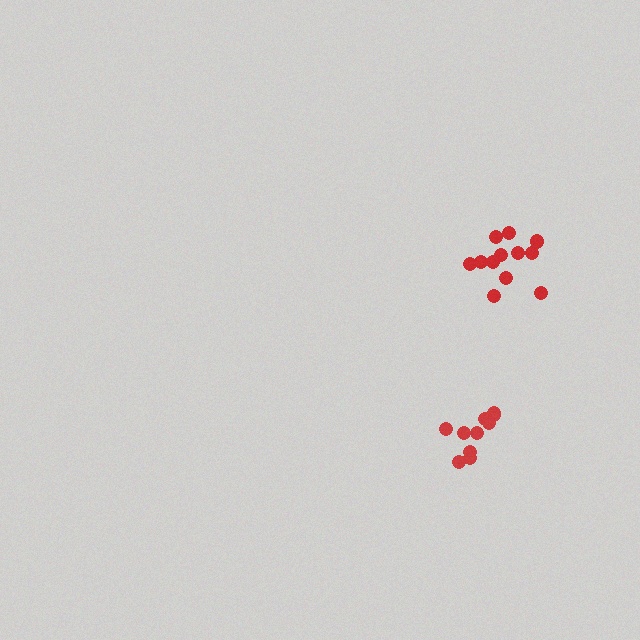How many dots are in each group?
Group 1: 10 dots, Group 2: 12 dots (22 total).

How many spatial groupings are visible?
There are 2 spatial groupings.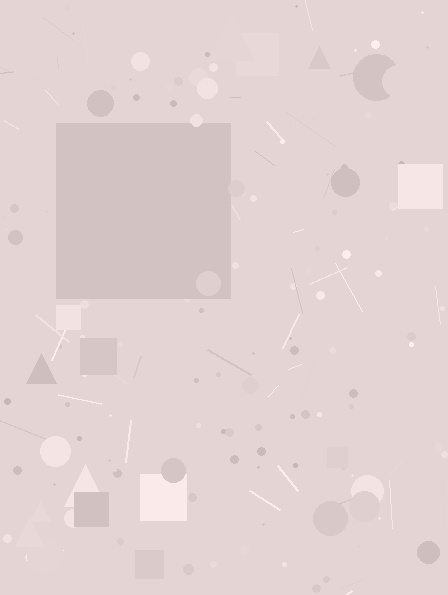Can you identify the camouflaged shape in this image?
The camouflaged shape is a square.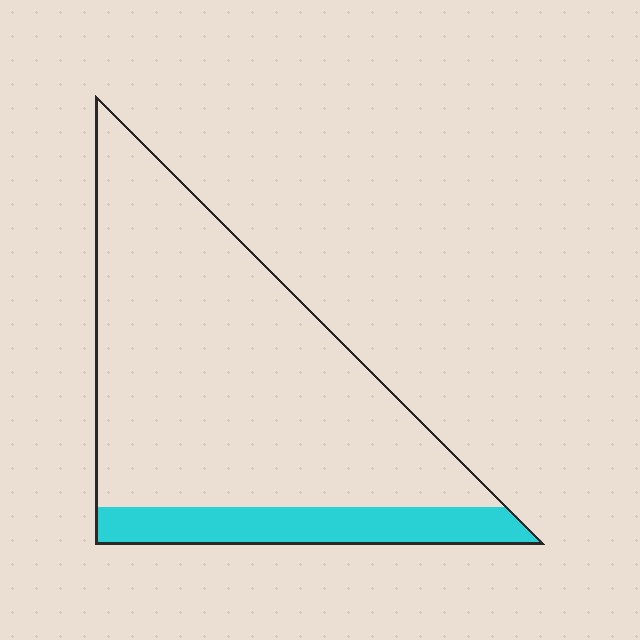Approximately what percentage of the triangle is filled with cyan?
Approximately 15%.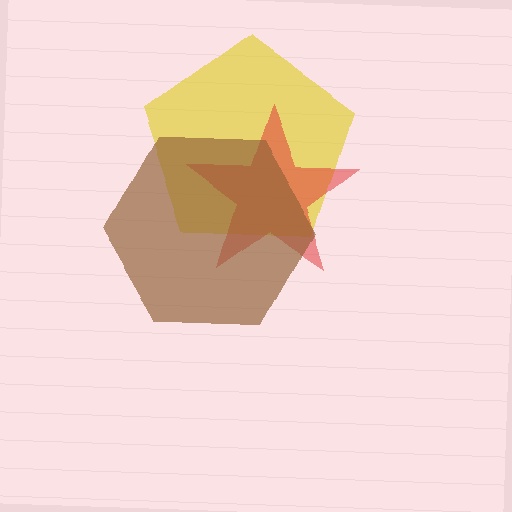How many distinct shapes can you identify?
There are 3 distinct shapes: a yellow pentagon, a red star, a brown hexagon.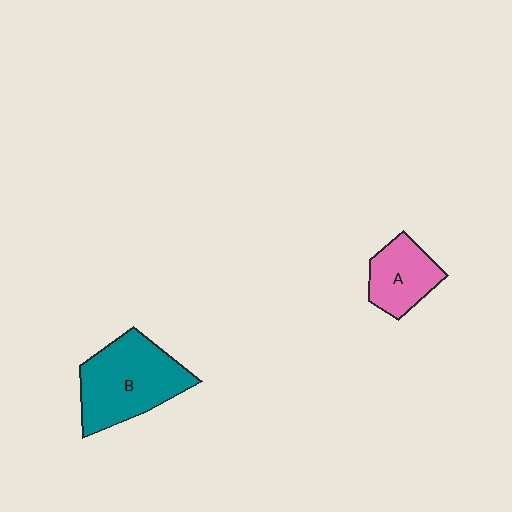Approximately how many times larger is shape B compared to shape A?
Approximately 1.8 times.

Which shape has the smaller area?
Shape A (pink).